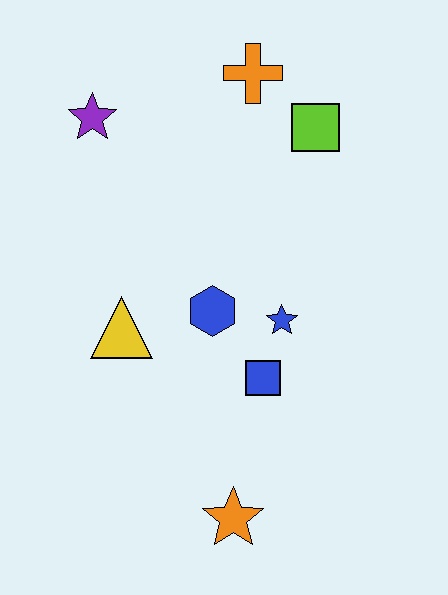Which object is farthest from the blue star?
The purple star is farthest from the blue star.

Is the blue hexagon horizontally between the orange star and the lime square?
No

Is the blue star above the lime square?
No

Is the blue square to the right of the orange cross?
Yes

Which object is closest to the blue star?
The blue square is closest to the blue star.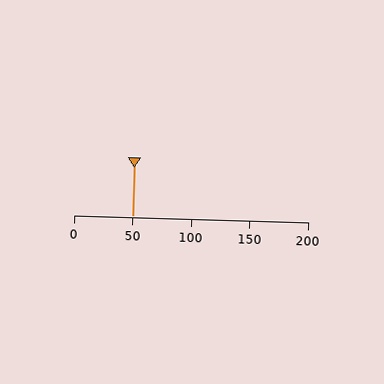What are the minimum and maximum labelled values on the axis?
The axis runs from 0 to 200.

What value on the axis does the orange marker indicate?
The marker indicates approximately 50.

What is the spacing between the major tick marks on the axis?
The major ticks are spaced 50 apart.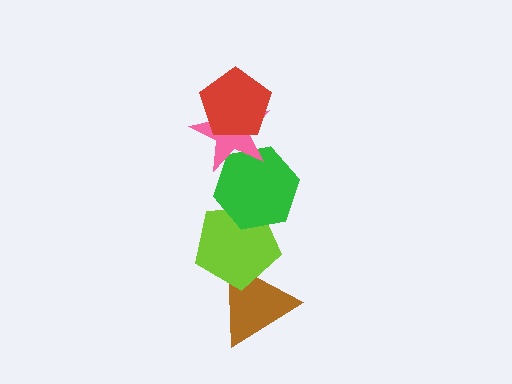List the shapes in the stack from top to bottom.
From top to bottom: the red pentagon, the pink star, the green hexagon, the lime pentagon, the brown triangle.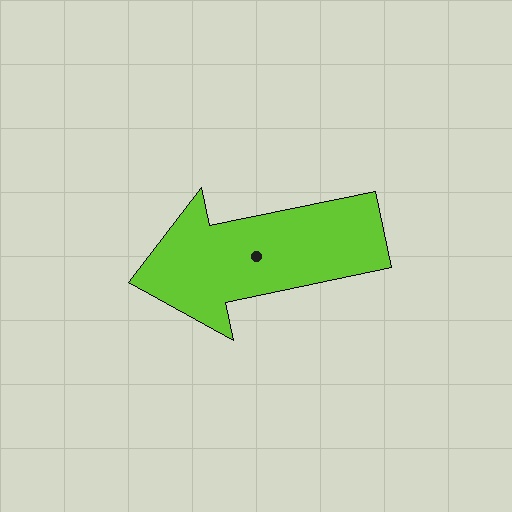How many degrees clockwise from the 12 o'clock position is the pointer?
Approximately 258 degrees.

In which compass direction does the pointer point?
West.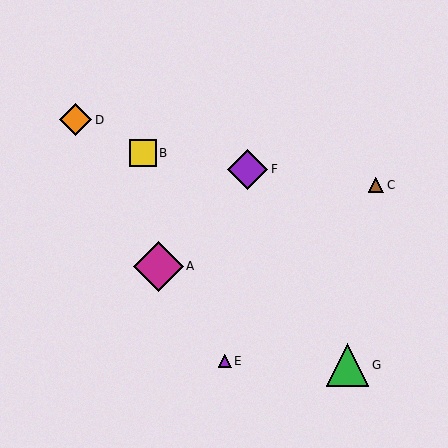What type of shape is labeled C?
Shape C is a brown triangle.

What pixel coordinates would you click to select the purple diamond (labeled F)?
Click at (248, 169) to select the purple diamond F.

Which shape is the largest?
The magenta diamond (labeled A) is the largest.